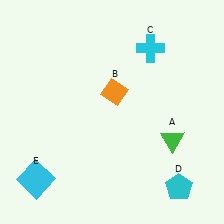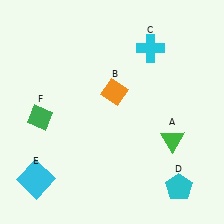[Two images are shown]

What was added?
A green diamond (F) was added in Image 2.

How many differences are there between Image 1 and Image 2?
There is 1 difference between the two images.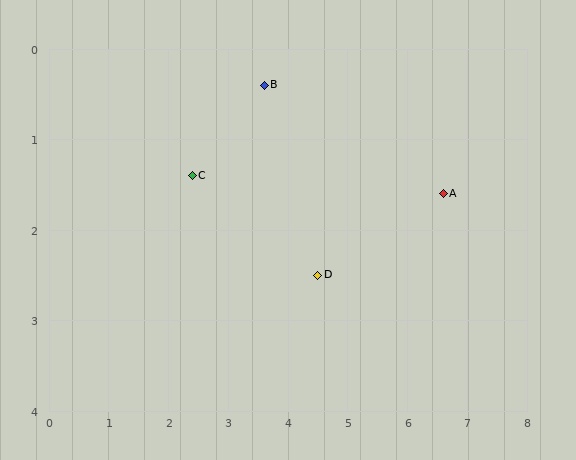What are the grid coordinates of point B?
Point B is at approximately (3.6, 0.4).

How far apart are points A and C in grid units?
Points A and C are about 4.2 grid units apart.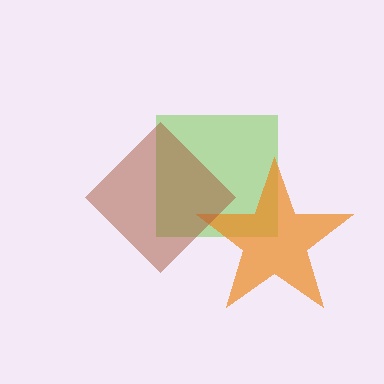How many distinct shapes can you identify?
There are 3 distinct shapes: a lime square, an orange star, a brown diamond.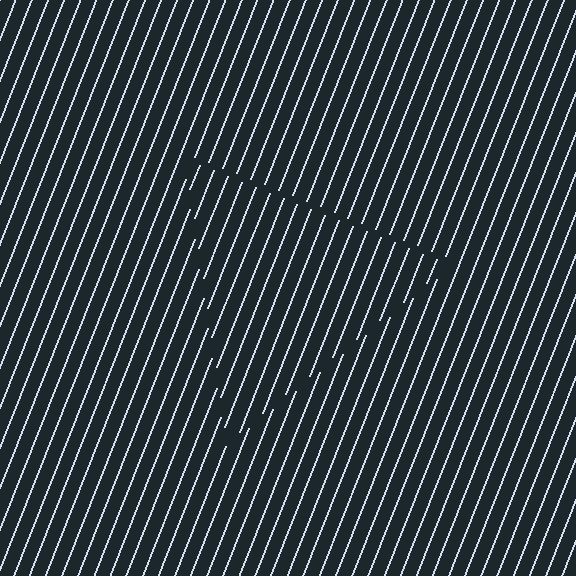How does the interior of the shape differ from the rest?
The interior of the shape contains the same grating, shifted by half a period — the contour is defined by the phase discontinuity where line-ends from the inner and outer gratings abut.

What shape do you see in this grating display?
An illusory triangle. The interior of the shape contains the same grating, shifted by half a period — the contour is defined by the phase discontinuity where line-ends from the inner and outer gratings abut.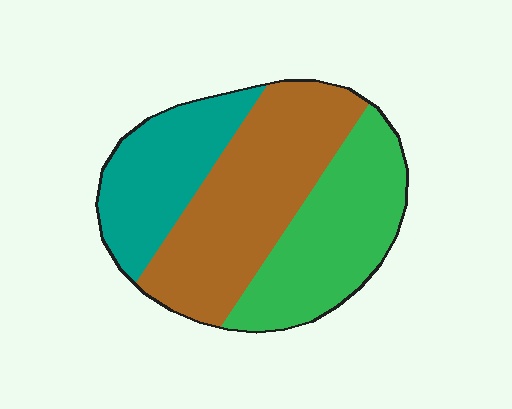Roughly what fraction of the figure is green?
Green covers around 35% of the figure.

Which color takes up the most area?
Brown, at roughly 40%.